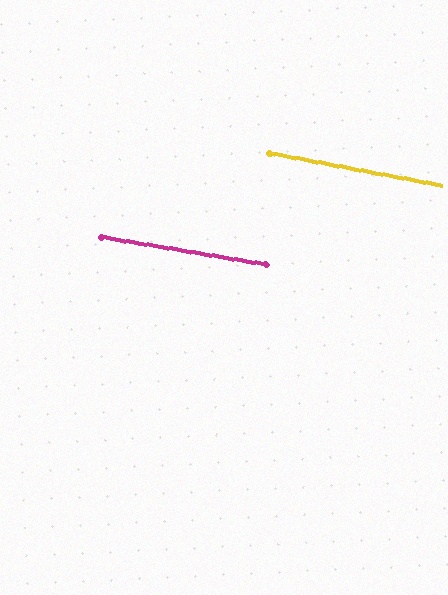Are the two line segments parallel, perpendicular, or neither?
Parallel — their directions differ by only 1.3°.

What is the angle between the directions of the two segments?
Approximately 1 degree.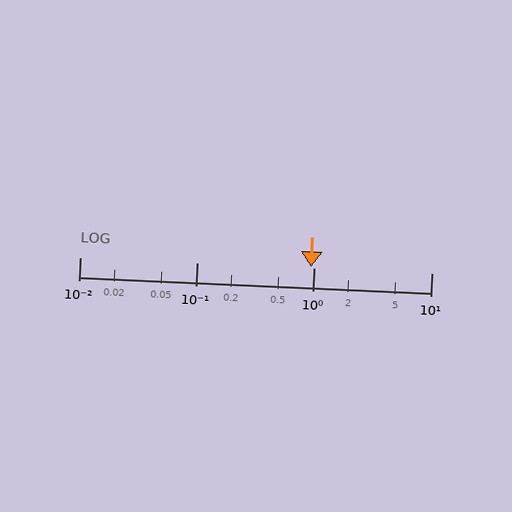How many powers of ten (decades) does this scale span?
The scale spans 3 decades, from 0.01 to 10.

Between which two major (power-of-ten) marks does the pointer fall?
The pointer is between 0.1 and 1.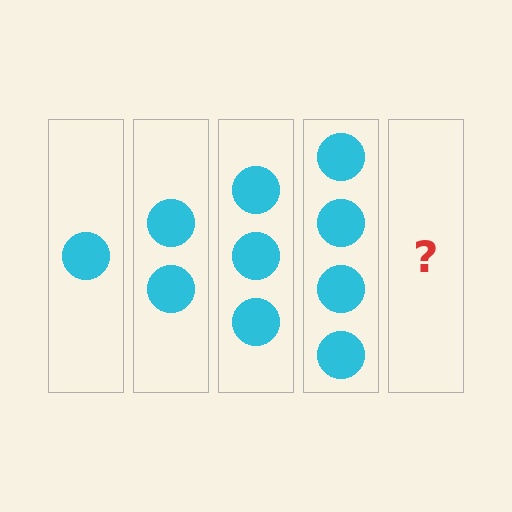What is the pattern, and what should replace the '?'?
The pattern is that each step adds one more circle. The '?' should be 5 circles.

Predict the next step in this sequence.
The next step is 5 circles.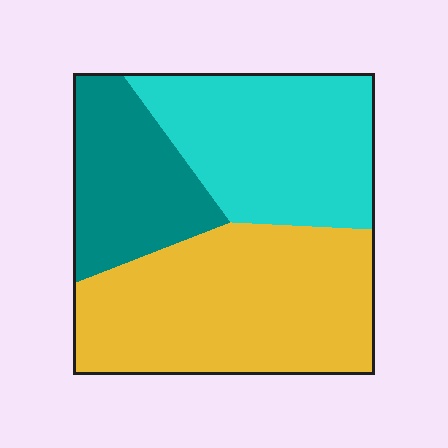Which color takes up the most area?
Yellow, at roughly 45%.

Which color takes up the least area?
Teal, at roughly 20%.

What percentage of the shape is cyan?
Cyan covers around 35% of the shape.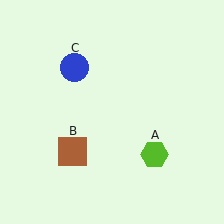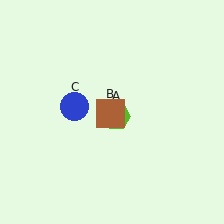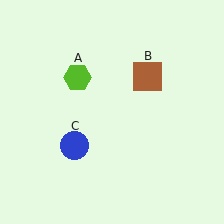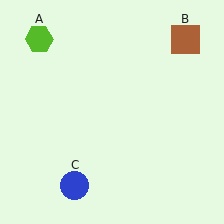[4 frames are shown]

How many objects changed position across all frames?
3 objects changed position: lime hexagon (object A), brown square (object B), blue circle (object C).